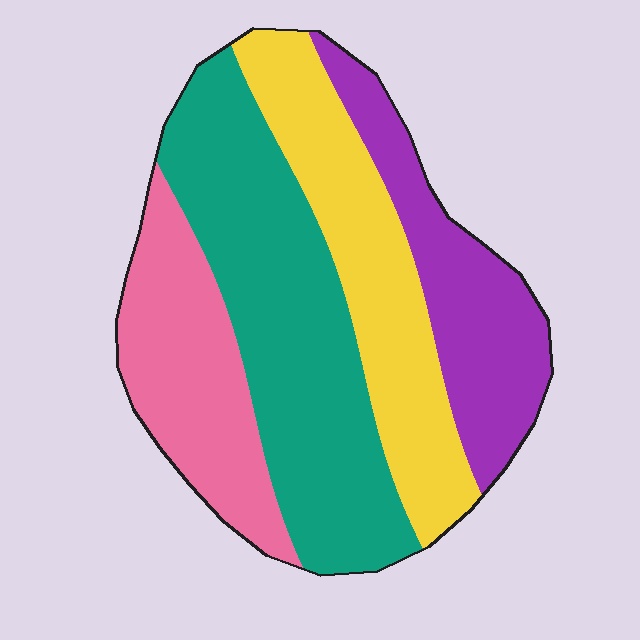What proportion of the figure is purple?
Purple covers 19% of the figure.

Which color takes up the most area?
Teal, at roughly 35%.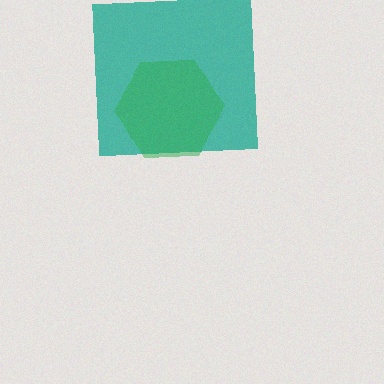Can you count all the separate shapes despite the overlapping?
Yes, there are 2 separate shapes.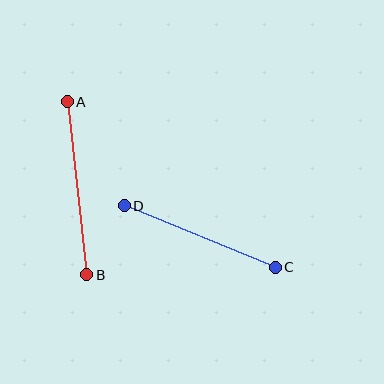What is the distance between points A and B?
The distance is approximately 174 pixels.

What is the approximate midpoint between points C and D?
The midpoint is at approximately (200, 236) pixels.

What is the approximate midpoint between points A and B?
The midpoint is at approximately (77, 188) pixels.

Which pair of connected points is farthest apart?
Points A and B are farthest apart.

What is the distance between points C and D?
The distance is approximately 163 pixels.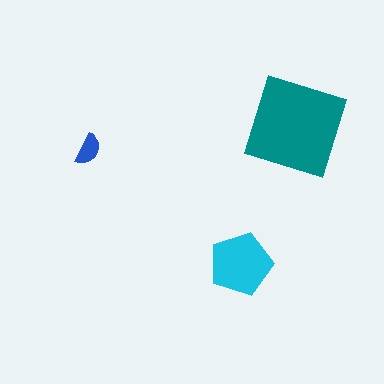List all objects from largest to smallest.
The teal diamond, the cyan pentagon, the blue semicircle.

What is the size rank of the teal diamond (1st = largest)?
1st.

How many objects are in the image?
There are 3 objects in the image.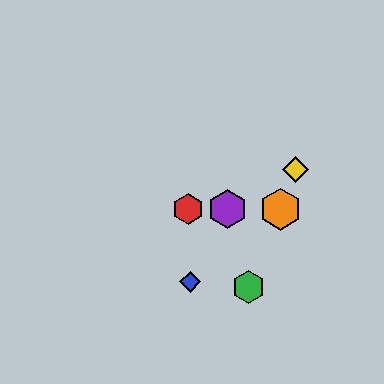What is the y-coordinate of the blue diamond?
The blue diamond is at y≈282.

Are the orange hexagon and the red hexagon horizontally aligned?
Yes, both are at y≈209.